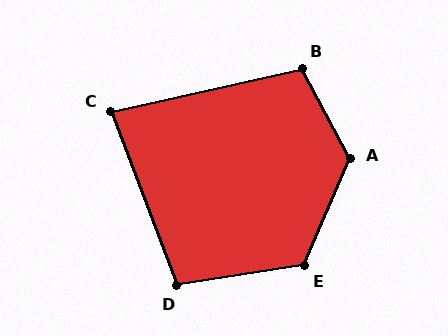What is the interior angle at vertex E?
Approximately 122 degrees (obtuse).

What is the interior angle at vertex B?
Approximately 105 degrees (obtuse).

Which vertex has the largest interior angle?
A, at approximately 129 degrees.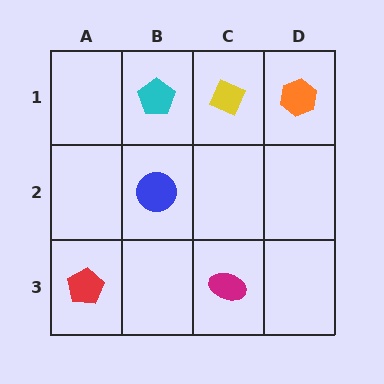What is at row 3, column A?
A red pentagon.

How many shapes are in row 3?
2 shapes.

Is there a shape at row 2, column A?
No, that cell is empty.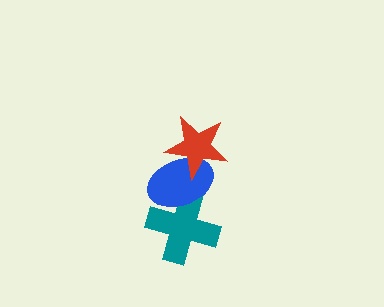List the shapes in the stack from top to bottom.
From top to bottom: the red star, the blue ellipse, the teal cross.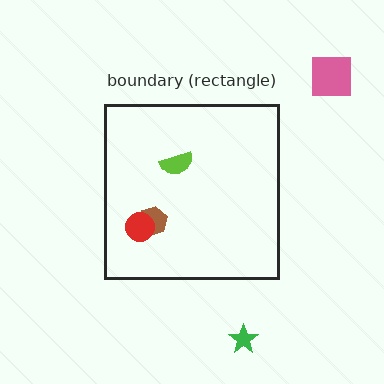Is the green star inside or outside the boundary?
Outside.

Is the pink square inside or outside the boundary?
Outside.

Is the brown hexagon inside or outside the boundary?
Inside.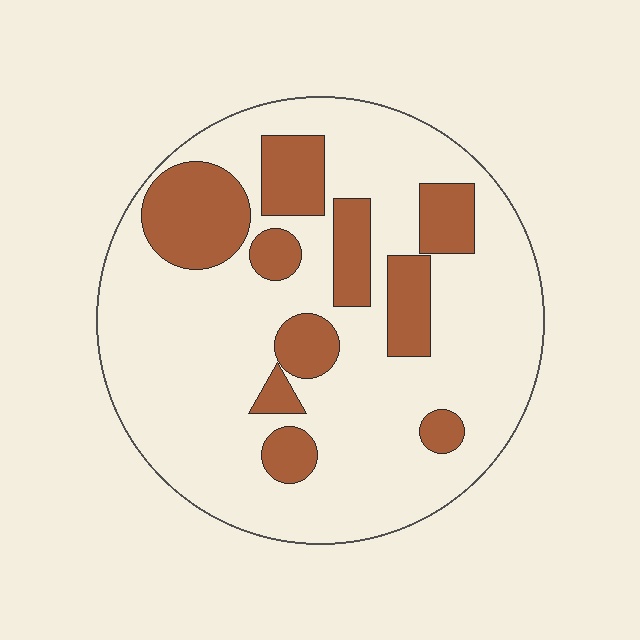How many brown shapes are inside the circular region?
10.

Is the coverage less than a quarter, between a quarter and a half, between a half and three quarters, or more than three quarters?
Less than a quarter.